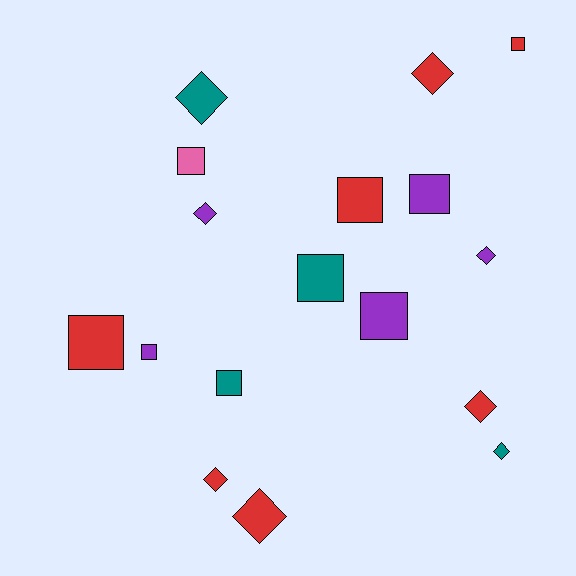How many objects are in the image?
There are 17 objects.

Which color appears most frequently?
Red, with 7 objects.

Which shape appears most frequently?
Square, with 9 objects.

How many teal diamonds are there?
There are 2 teal diamonds.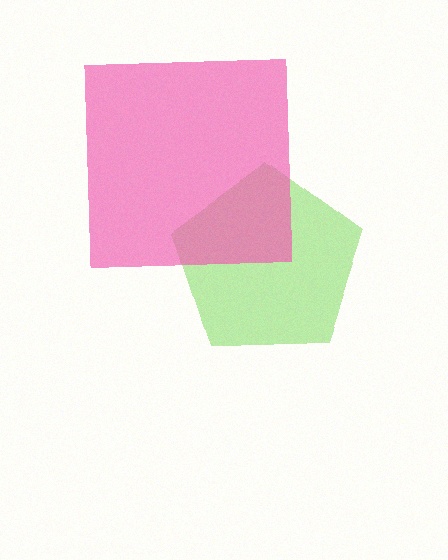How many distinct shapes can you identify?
There are 2 distinct shapes: a lime pentagon, a pink square.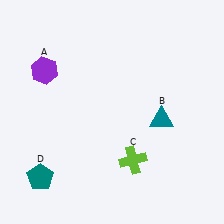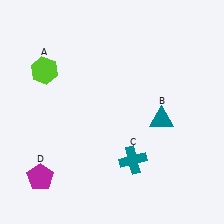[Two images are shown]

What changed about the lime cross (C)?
In Image 1, C is lime. In Image 2, it changed to teal.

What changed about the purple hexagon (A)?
In Image 1, A is purple. In Image 2, it changed to lime.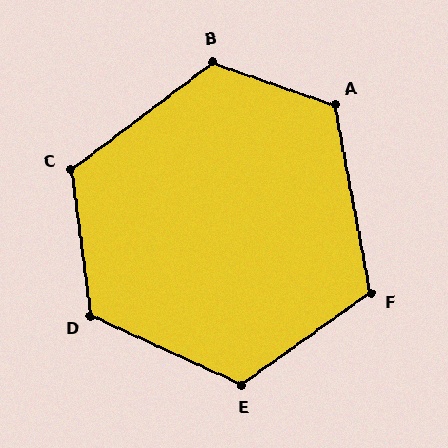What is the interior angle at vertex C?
Approximately 120 degrees (obtuse).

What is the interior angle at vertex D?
Approximately 122 degrees (obtuse).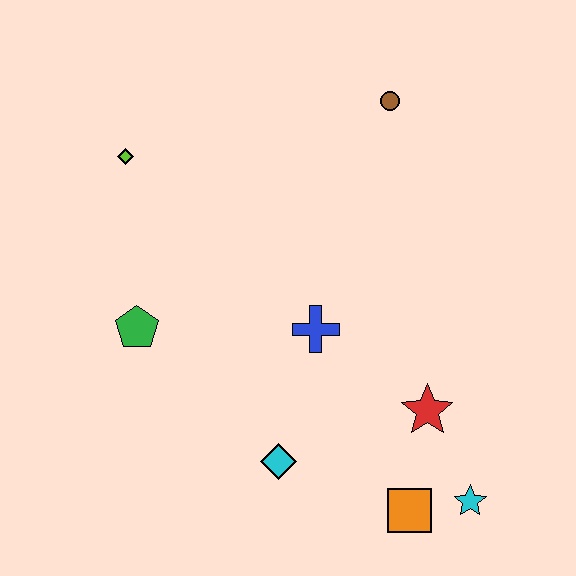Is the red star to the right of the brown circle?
Yes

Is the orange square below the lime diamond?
Yes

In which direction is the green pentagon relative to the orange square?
The green pentagon is to the left of the orange square.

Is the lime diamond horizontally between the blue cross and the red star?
No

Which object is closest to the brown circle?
The blue cross is closest to the brown circle.